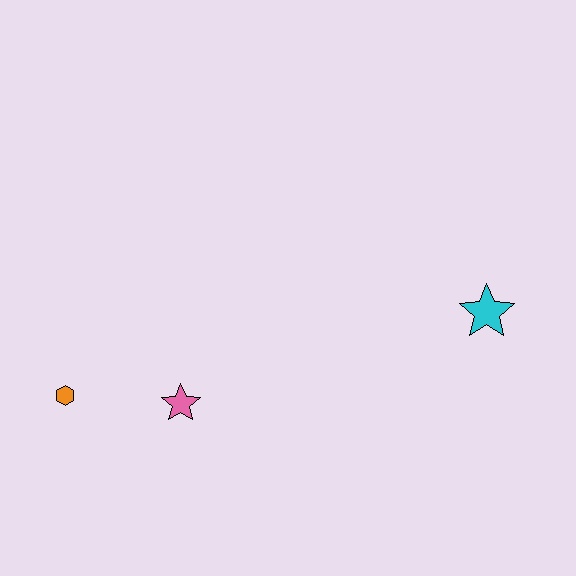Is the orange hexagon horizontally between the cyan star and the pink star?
No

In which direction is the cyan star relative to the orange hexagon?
The cyan star is to the right of the orange hexagon.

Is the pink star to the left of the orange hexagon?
No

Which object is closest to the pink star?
The orange hexagon is closest to the pink star.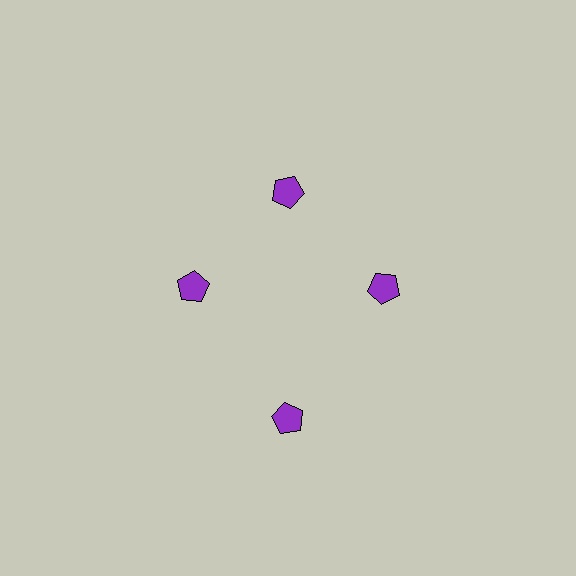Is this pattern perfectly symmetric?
No. The 4 purple pentagons are arranged in a ring, but one element near the 6 o'clock position is pushed outward from the center, breaking the 4-fold rotational symmetry.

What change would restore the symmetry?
The symmetry would be restored by moving it inward, back onto the ring so that all 4 pentagons sit at equal angles and equal distance from the center.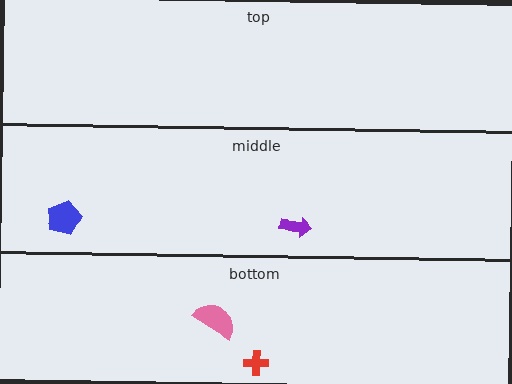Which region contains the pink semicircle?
The bottom region.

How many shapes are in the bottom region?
2.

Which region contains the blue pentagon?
The middle region.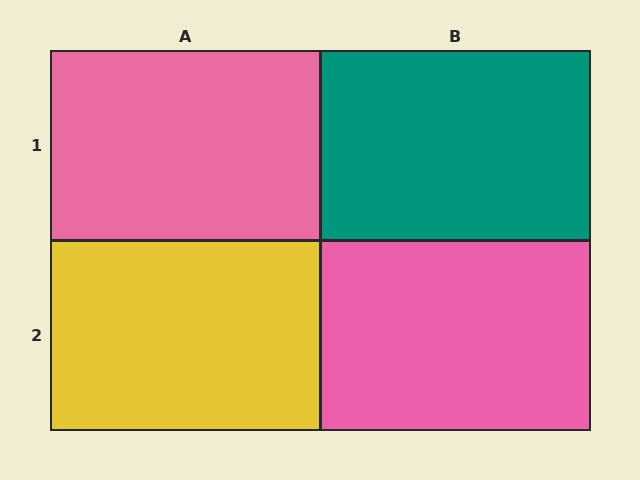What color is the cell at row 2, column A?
Yellow.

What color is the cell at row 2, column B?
Pink.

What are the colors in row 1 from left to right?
Pink, teal.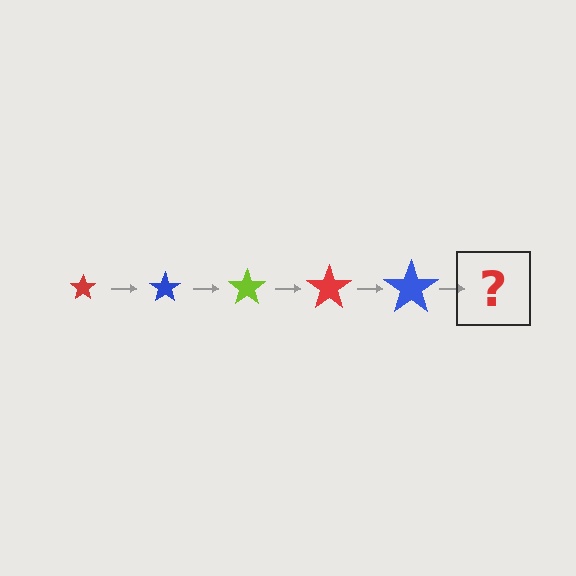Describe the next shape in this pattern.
It should be a lime star, larger than the previous one.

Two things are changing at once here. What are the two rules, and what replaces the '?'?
The two rules are that the star grows larger each step and the color cycles through red, blue, and lime. The '?' should be a lime star, larger than the previous one.